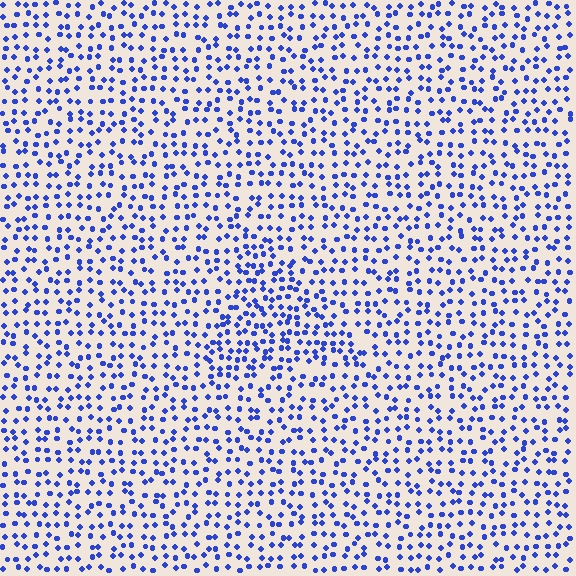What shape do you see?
I see a triangle.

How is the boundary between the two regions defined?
The boundary is defined by a change in element density (approximately 1.5x ratio). All elements are the same color, size, and shape.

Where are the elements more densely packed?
The elements are more densely packed inside the triangle boundary.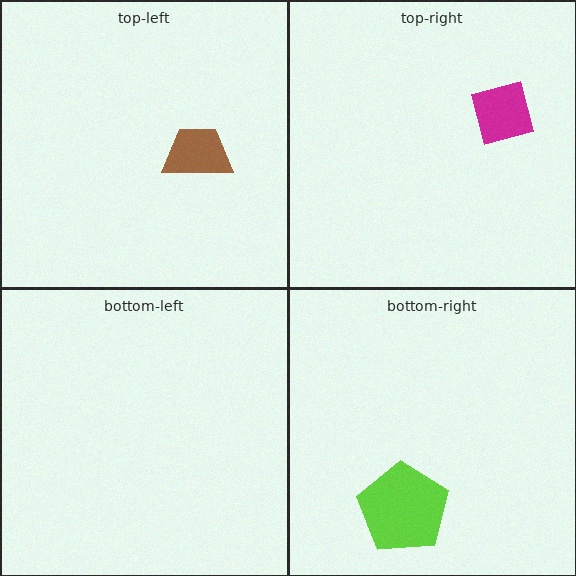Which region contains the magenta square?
The top-right region.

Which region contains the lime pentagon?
The bottom-right region.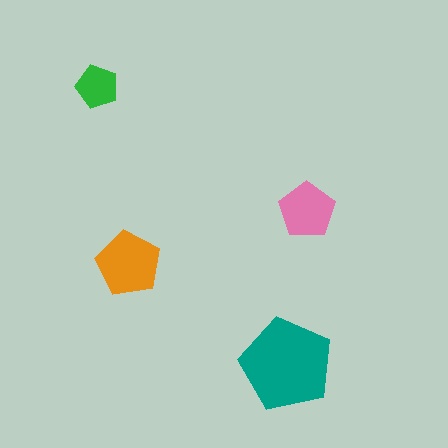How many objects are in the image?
There are 4 objects in the image.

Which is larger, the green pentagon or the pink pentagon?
The pink one.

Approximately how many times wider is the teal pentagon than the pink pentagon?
About 1.5 times wider.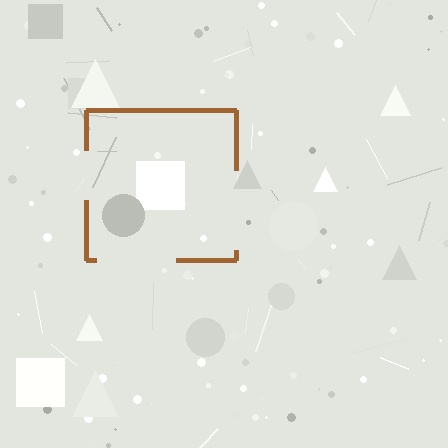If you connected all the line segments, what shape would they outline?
They would outline a square.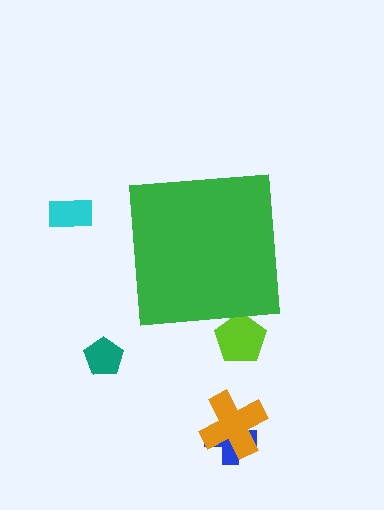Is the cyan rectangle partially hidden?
No, the cyan rectangle is fully visible.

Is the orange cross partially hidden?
No, the orange cross is fully visible.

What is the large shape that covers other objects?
A green square.